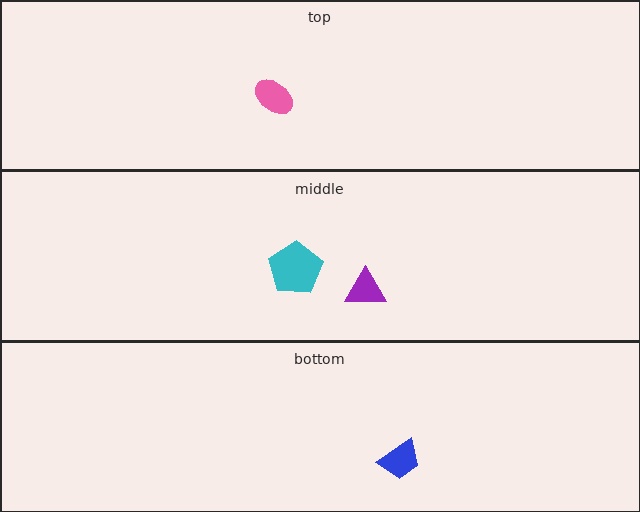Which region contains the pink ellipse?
The top region.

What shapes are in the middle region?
The cyan pentagon, the purple triangle.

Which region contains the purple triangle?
The middle region.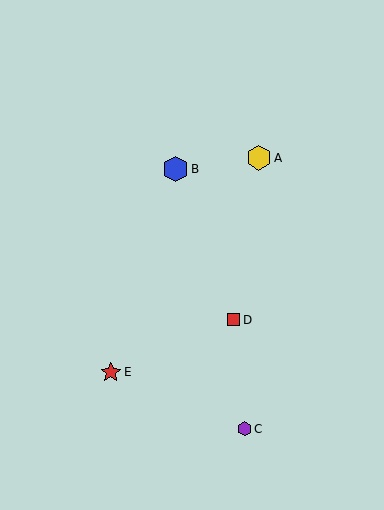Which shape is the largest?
The blue hexagon (labeled B) is the largest.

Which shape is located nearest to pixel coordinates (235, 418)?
The purple hexagon (labeled C) at (245, 429) is nearest to that location.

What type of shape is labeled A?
Shape A is a yellow hexagon.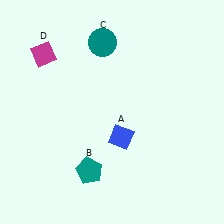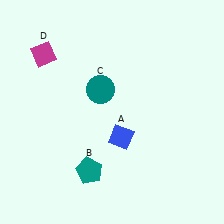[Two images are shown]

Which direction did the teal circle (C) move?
The teal circle (C) moved down.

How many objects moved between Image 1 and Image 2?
1 object moved between the two images.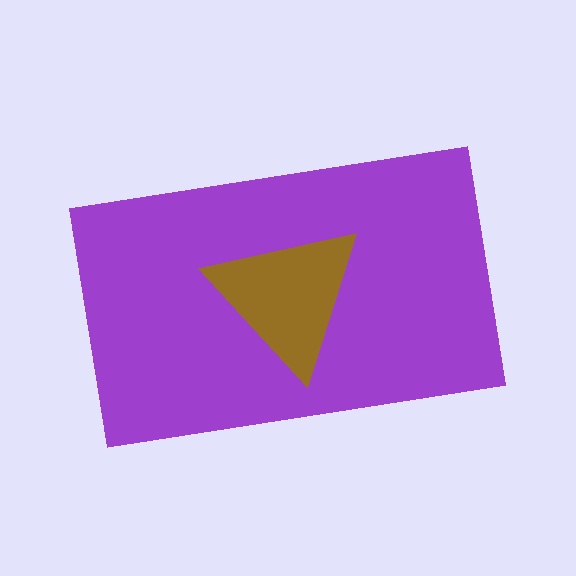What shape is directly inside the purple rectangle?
The brown triangle.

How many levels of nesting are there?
2.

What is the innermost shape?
The brown triangle.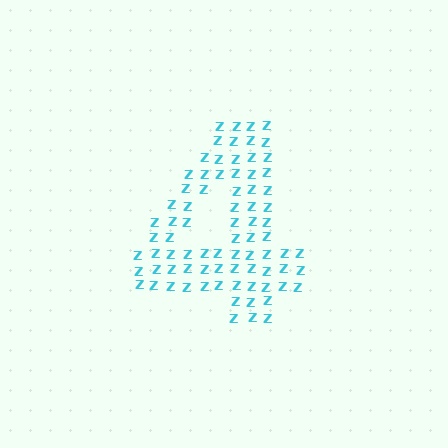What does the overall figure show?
The overall figure shows the digit 4.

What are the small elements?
The small elements are letter Z's.